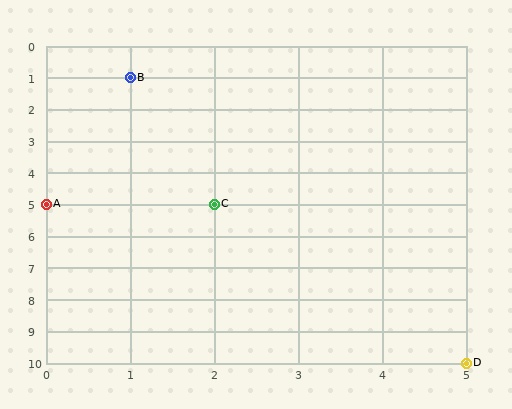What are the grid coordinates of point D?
Point D is at grid coordinates (5, 10).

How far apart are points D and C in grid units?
Points D and C are 3 columns and 5 rows apart (about 5.8 grid units diagonally).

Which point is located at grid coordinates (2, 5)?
Point C is at (2, 5).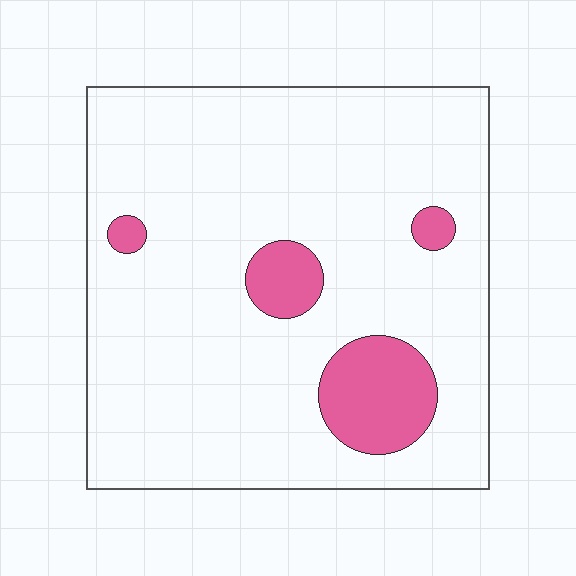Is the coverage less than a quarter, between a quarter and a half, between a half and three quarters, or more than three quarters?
Less than a quarter.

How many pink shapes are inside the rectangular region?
4.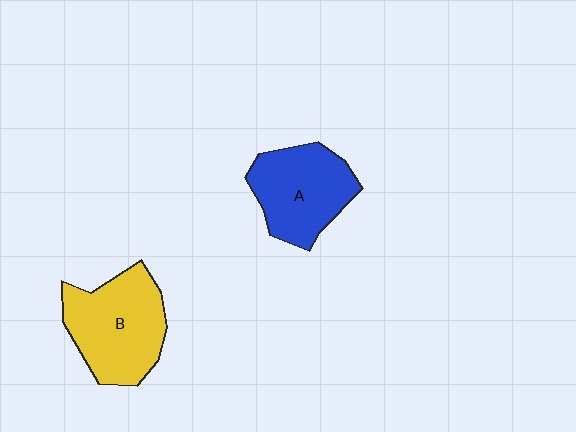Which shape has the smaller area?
Shape A (blue).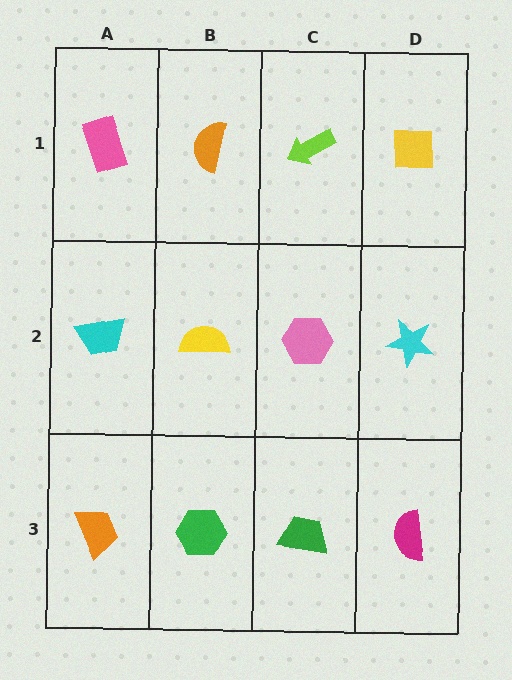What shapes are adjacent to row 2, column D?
A yellow square (row 1, column D), a magenta semicircle (row 3, column D), a pink hexagon (row 2, column C).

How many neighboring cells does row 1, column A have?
2.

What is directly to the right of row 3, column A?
A green hexagon.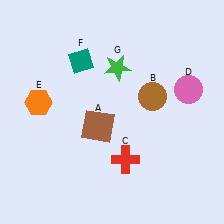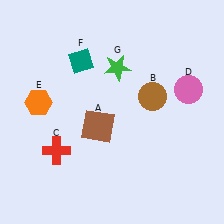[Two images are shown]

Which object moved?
The red cross (C) moved left.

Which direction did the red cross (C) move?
The red cross (C) moved left.